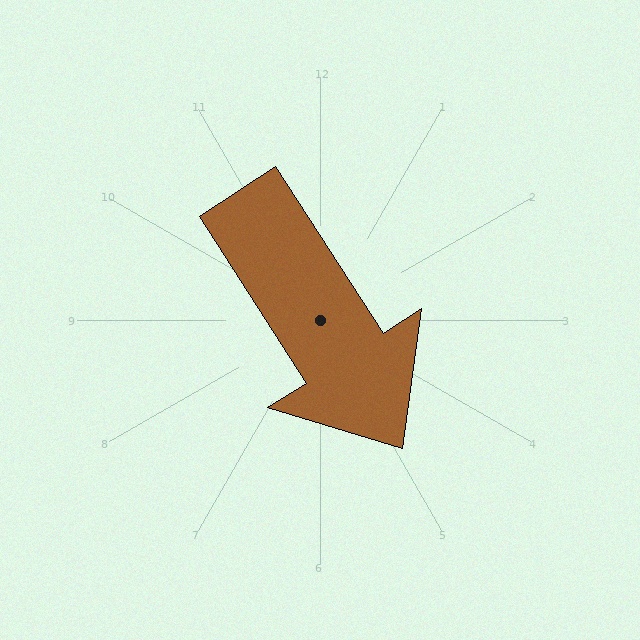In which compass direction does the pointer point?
Southeast.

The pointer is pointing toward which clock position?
Roughly 5 o'clock.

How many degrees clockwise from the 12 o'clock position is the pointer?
Approximately 147 degrees.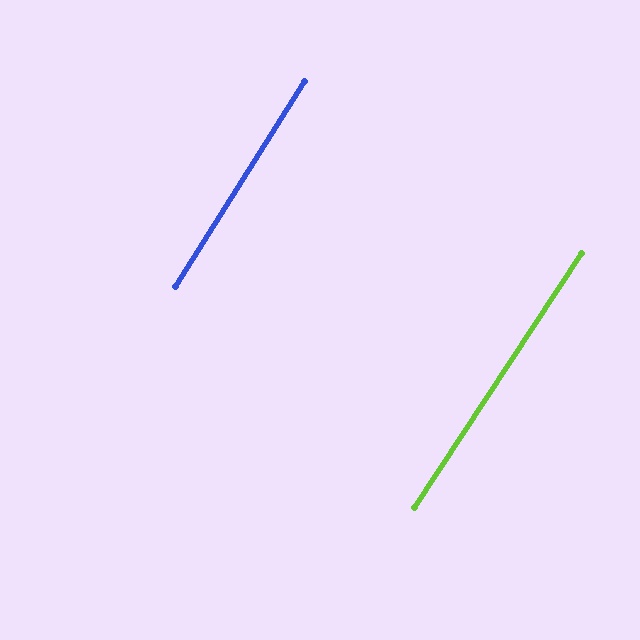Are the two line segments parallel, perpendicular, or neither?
Parallel — their directions differ by only 1.3°.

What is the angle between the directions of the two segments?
Approximately 1 degree.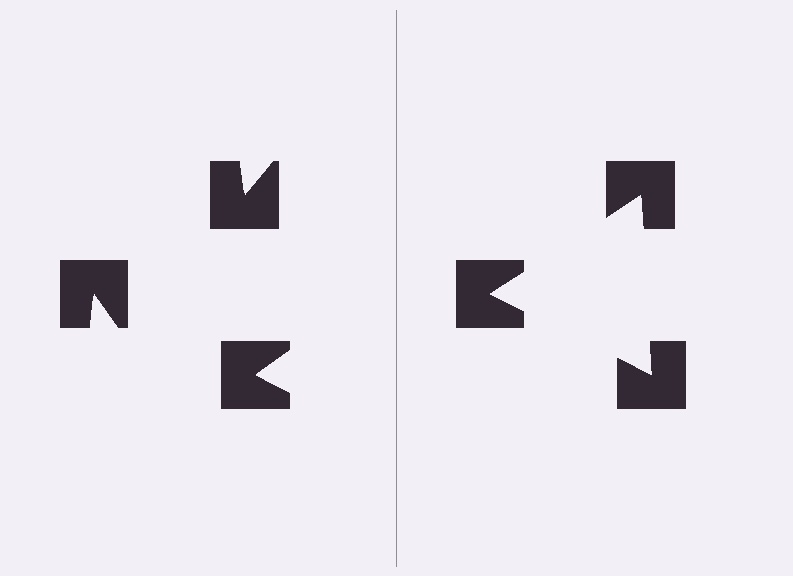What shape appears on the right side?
An illusory triangle.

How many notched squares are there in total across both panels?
6 — 3 on each side.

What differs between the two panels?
The notched squares are positioned identically on both sides; only the wedge orientations differ. On the right they align to a triangle; on the left they are misaligned.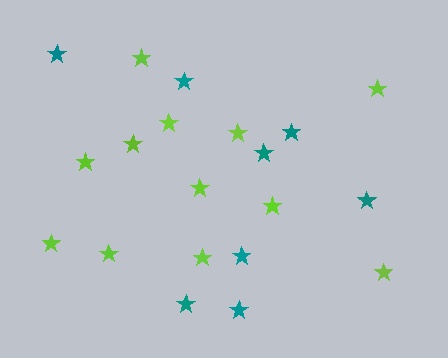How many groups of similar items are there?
There are 2 groups: one group of lime stars (12) and one group of teal stars (8).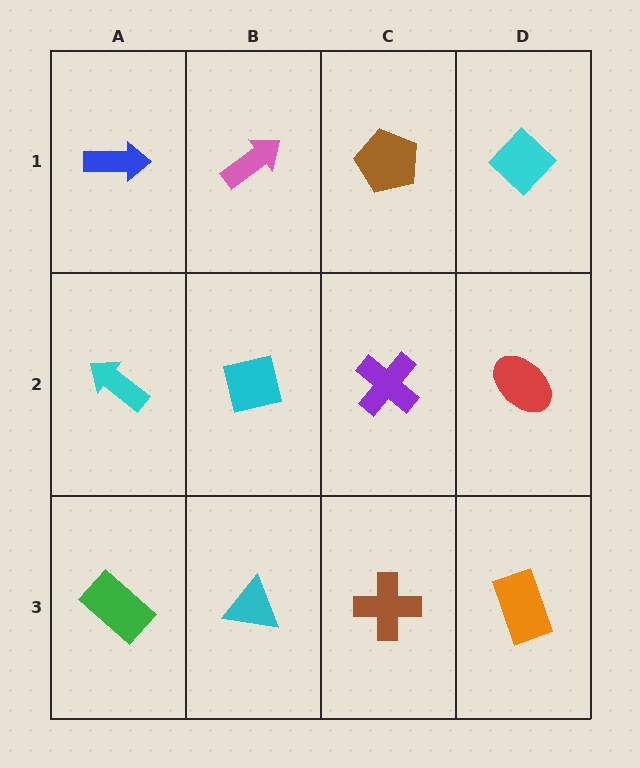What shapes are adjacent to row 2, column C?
A brown pentagon (row 1, column C), a brown cross (row 3, column C), a cyan square (row 2, column B), a red ellipse (row 2, column D).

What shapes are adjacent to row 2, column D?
A cyan diamond (row 1, column D), an orange rectangle (row 3, column D), a purple cross (row 2, column C).